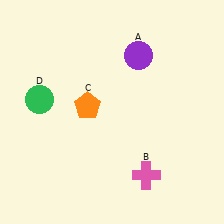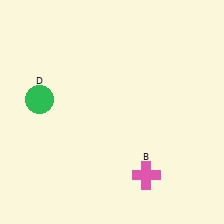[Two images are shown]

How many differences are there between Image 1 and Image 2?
There are 2 differences between the two images.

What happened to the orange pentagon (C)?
The orange pentagon (C) was removed in Image 2. It was in the top-left area of Image 1.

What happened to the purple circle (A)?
The purple circle (A) was removed in Image 2. It was in the top-right area of Image 1.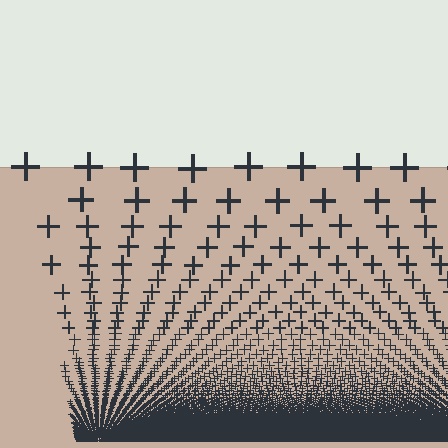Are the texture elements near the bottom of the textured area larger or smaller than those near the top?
Smaller. The gradient is inverted — elements near the bottom are smaller and denser.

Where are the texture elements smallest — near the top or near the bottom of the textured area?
Near the bottom.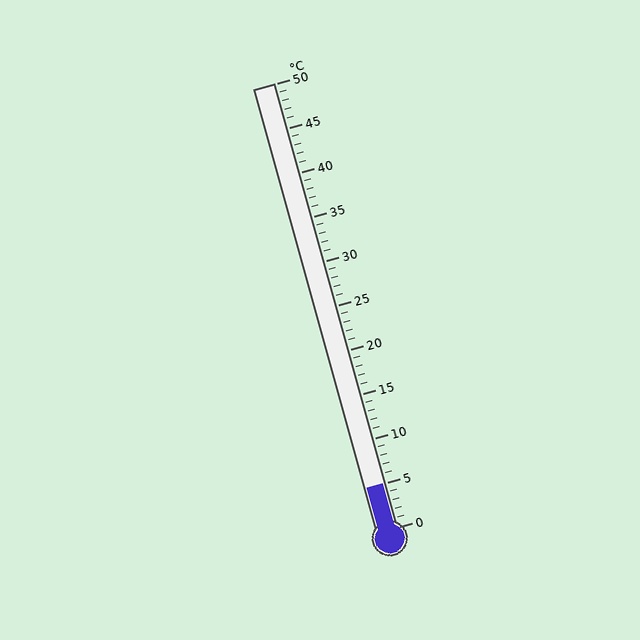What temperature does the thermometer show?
The thermometer shows approximately 5°C.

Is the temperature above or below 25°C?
The temperature is below 25°C.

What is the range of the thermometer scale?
The thermometer scale ranges from 0°C to 50°C.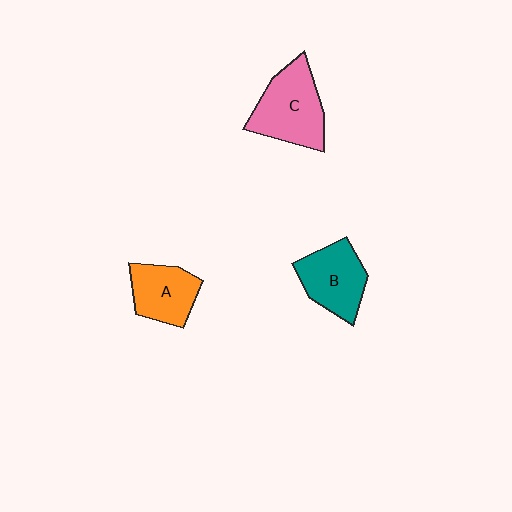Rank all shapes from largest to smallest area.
From largest to smallest: C (pink), B (teal), A (orange).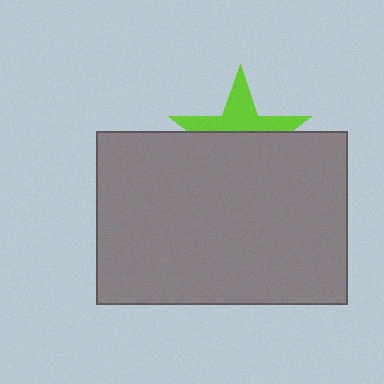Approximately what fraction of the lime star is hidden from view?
Roughly 57% of the lime star is hidden behind the gray rectangle.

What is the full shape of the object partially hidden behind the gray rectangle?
The partially hidden object is a lime star.